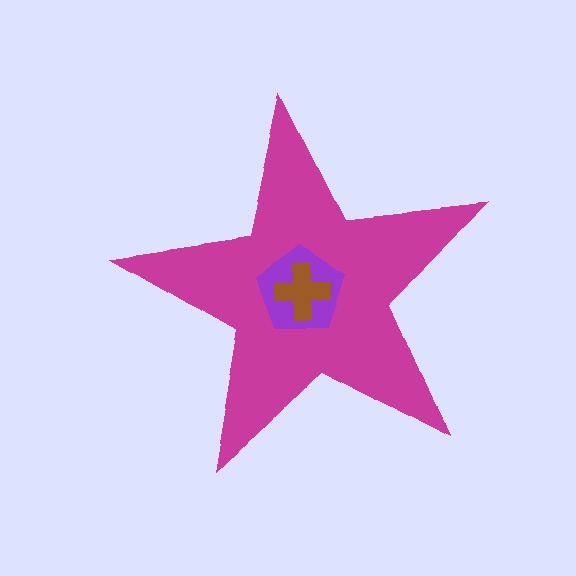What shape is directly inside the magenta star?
The purple pentagon.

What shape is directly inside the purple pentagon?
The brown cross.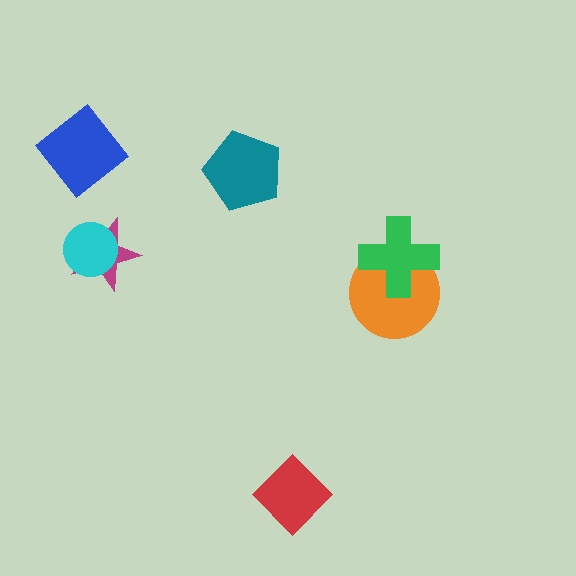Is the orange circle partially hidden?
Yes, it is partially covered by another shape.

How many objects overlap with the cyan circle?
1 object overlaps with the cyan circle.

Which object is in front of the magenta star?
The cyan circle is in front of the magenta star.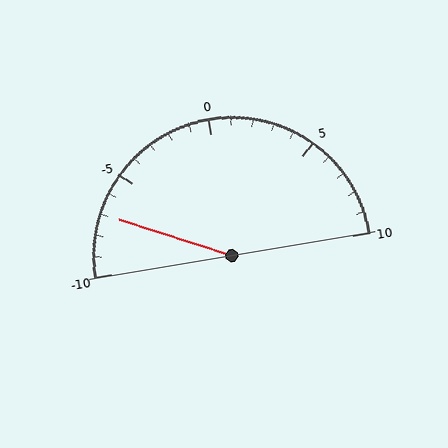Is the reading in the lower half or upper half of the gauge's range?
The reading is in the lower half of the range (-10 to 10).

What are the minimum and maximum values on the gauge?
The gauge ranges from -10 to 10.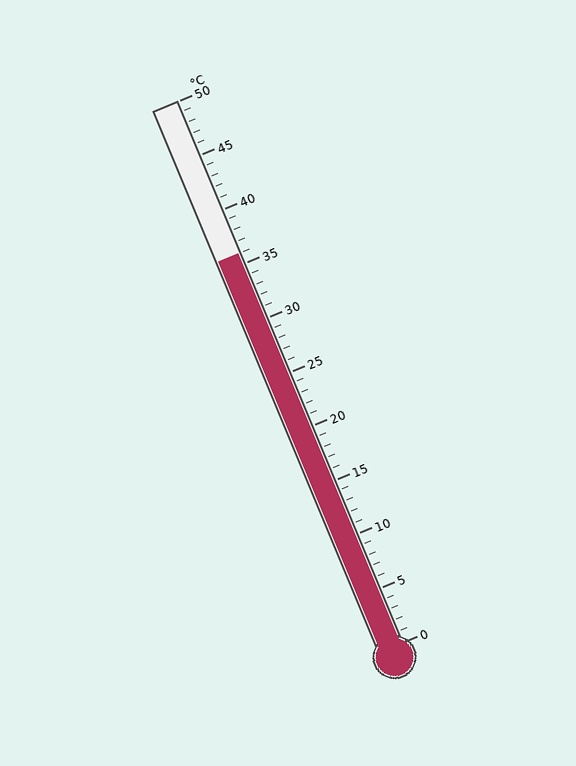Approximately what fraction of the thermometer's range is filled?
The thermometer is filled to approximately 70% of its range.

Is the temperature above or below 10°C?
The temperature is above 10°C.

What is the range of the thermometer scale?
The thermometer scale ranges from 0°C to 50°C.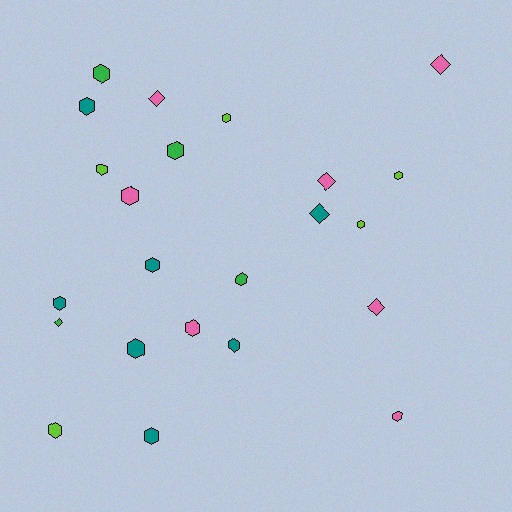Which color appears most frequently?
Teal, with 7 objects.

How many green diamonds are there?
There is 1 green diamond.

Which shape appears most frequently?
Hexagon, with 17 objects.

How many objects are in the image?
There are 23 objects.